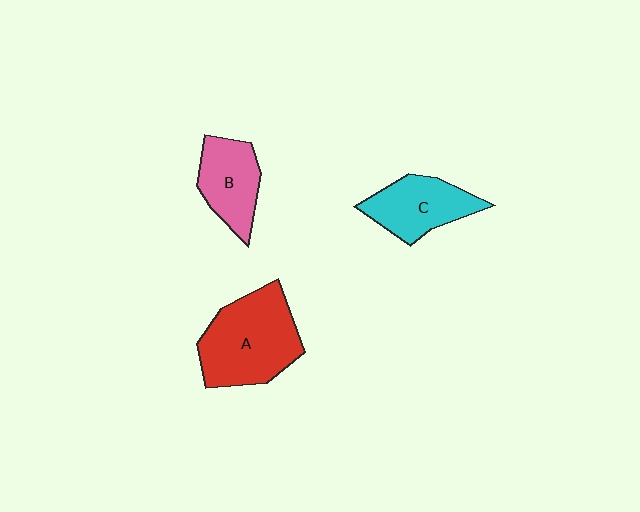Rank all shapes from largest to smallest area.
From largest to smallest: A (red), C (cyan), B (pink).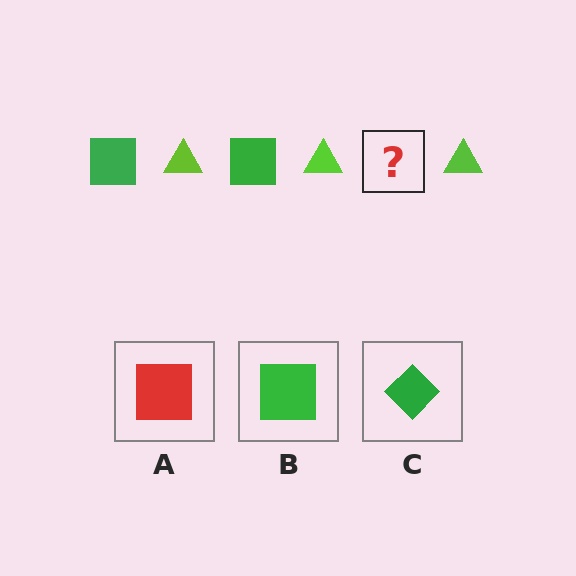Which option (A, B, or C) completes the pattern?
B.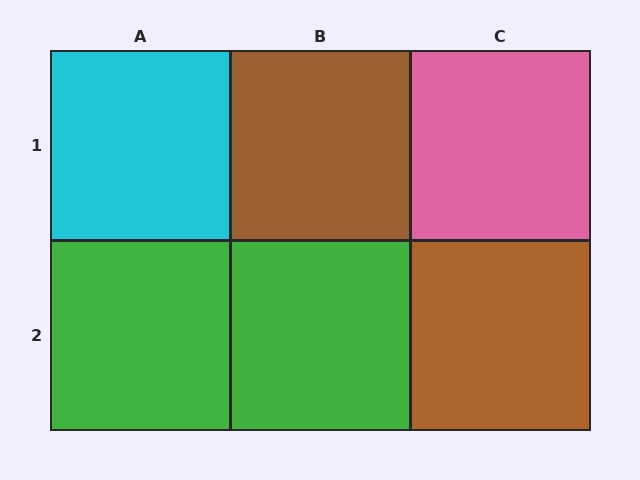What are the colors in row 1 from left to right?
Cyan, brown, pink.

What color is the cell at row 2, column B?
Green.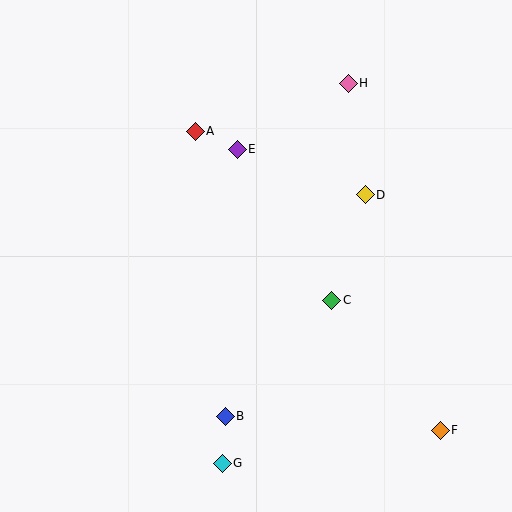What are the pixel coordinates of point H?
Point H is at (348, 83).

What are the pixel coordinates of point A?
Point A is at (195, 131).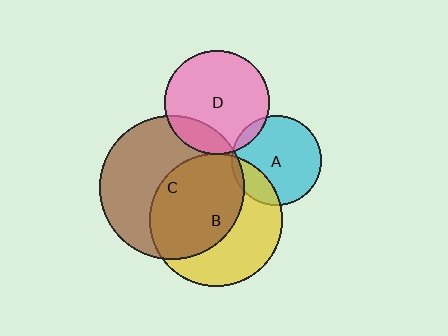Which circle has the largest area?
Circle C (brown).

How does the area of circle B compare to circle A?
Approximately 2.2 times.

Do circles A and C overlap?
Yes.